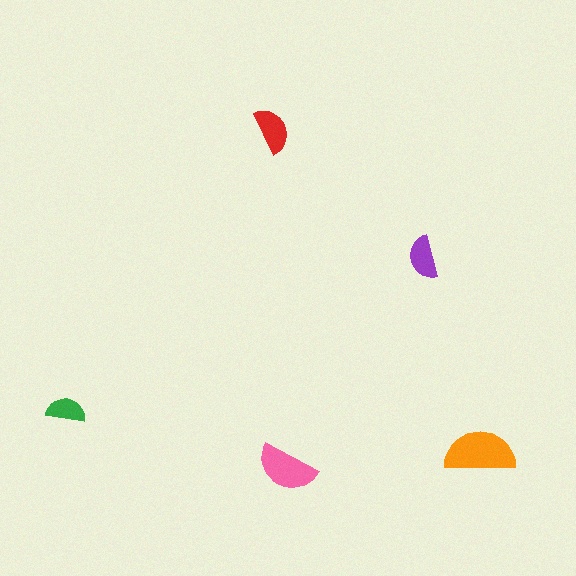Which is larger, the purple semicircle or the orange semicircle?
The orange one.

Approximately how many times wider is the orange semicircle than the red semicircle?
About 1.5 times wider.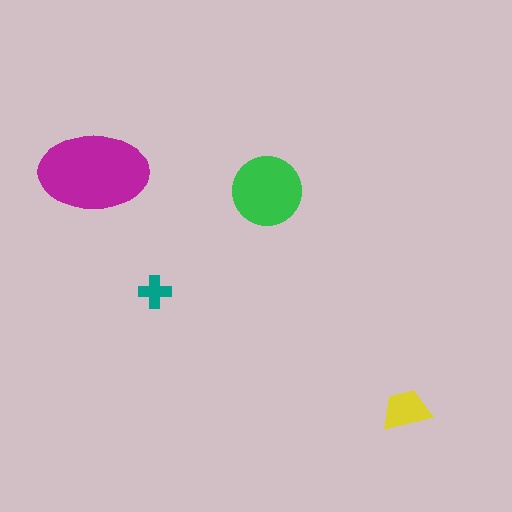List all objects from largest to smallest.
The magenta ellipse, the green circle, the yellow trapezoid, the teal cross.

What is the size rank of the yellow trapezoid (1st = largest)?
3rd.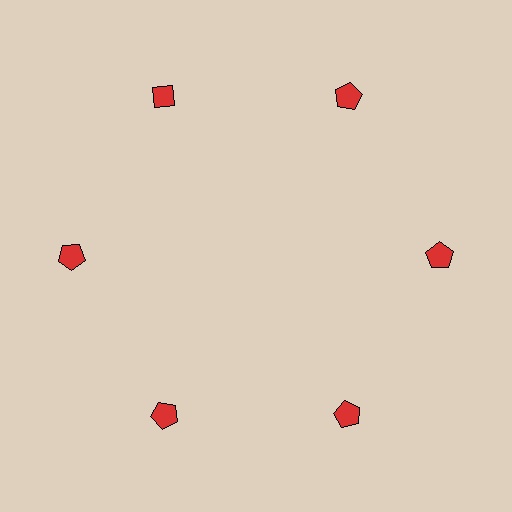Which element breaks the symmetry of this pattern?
The red diamond at roughly the 11 o'clock position breaks the symmetry. All other shapes are red pentagons.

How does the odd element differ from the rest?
It has a different shape: diamond instead of pentagon.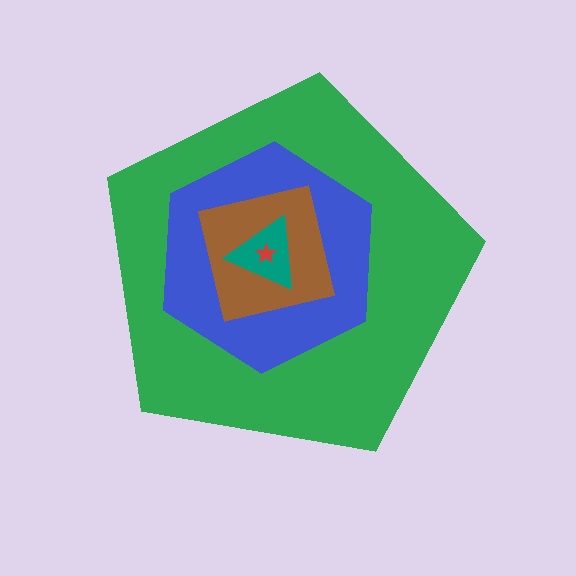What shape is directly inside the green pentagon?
The blue hexagon.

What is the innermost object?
The red star.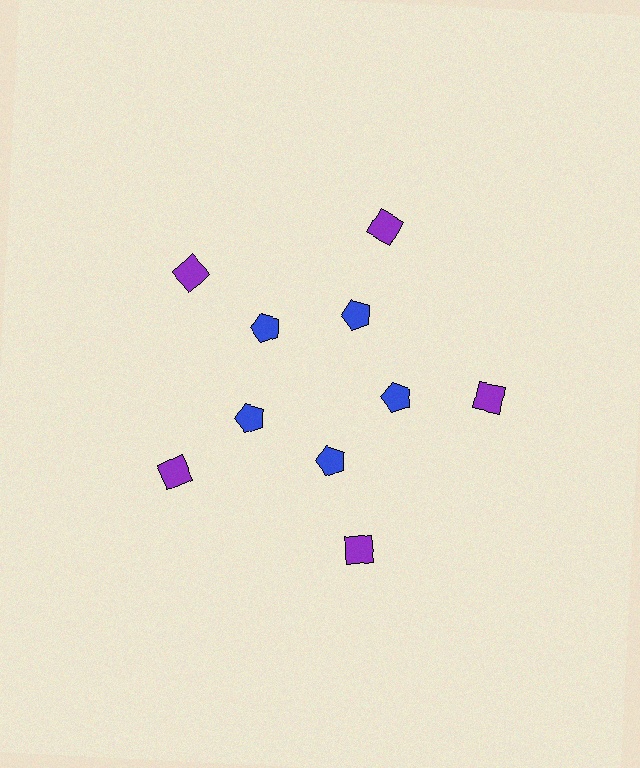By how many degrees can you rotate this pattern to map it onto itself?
The pattern maps onto itself every 72 degrees of rotation.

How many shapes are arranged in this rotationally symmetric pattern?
There are 10 shapes, arranged in 5 groups of 2.